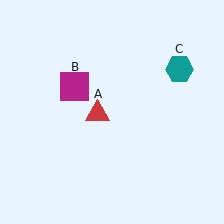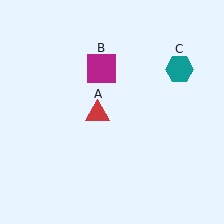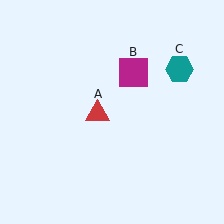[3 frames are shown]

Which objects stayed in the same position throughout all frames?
Red triangle (object A) and teal hexagon (object C) remained stationary.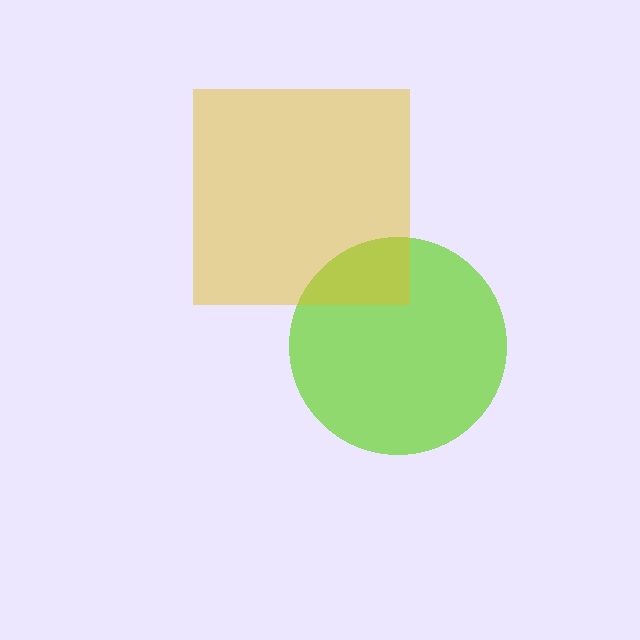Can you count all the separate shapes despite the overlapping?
Yes, there are 2 separate shapes.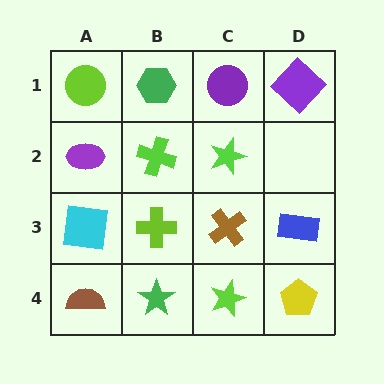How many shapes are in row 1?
4 shapes.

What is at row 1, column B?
A green hexagon.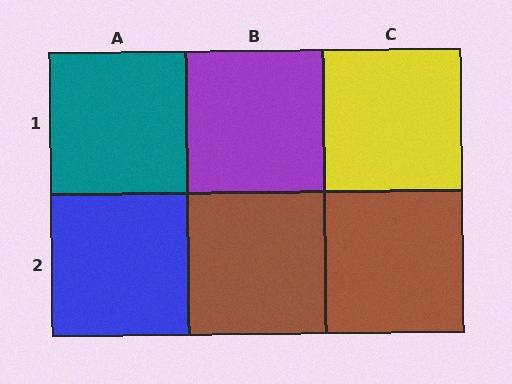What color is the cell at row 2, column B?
Brown.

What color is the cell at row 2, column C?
Brown.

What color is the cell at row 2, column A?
Blue.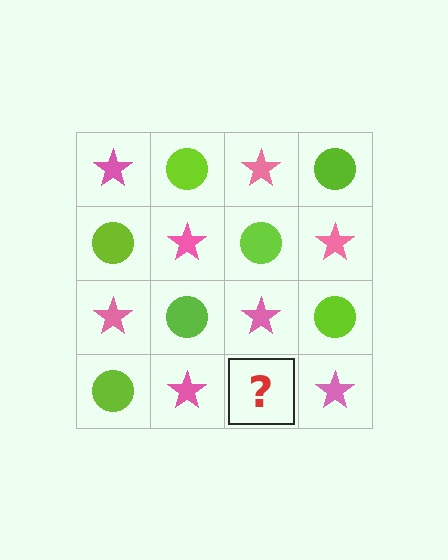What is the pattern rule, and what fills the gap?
The rule is that it alternates pink star and lime circle in a checkerboard pattern. The gap should be filled with a lime circle.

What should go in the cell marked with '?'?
The missing cell should contain a lime circle.